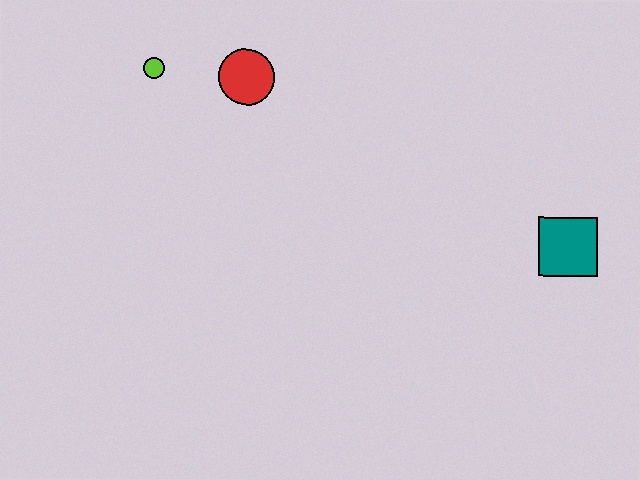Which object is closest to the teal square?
The red circle is closest to the teal square.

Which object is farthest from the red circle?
The teal square is farthest from the red circle.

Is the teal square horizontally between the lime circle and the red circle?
No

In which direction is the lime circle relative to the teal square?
The lime circle is to the left of the teal square.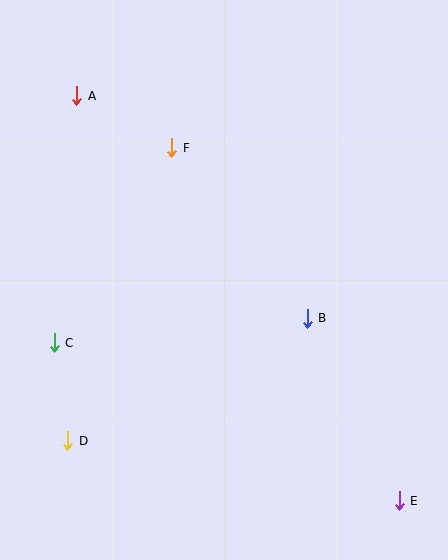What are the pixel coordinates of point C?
Point C is at (54, 343).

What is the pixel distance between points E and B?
The distance between E and B is 204 pixels.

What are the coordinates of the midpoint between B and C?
The midpoint between B and C is at (181, 331).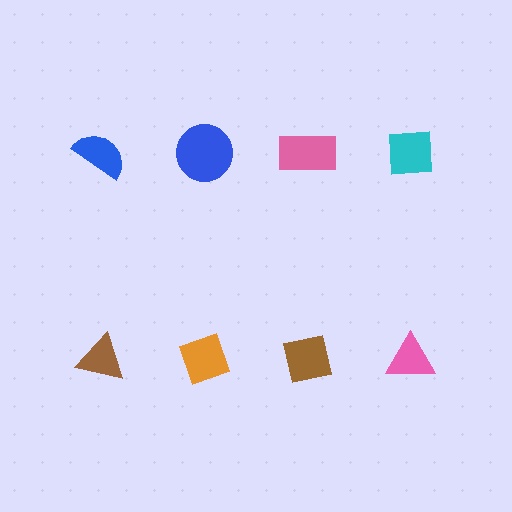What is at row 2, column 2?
An orange diamond.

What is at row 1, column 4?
A cyan square.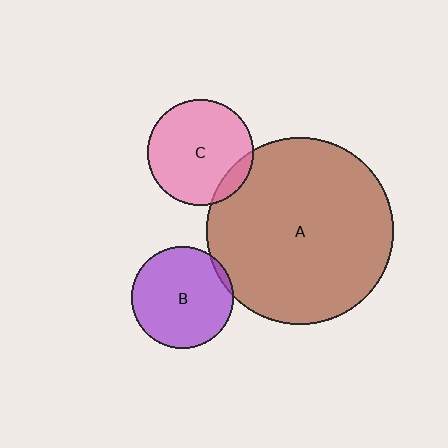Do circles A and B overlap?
Yes.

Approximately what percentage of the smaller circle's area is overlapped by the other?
Approximately 5%.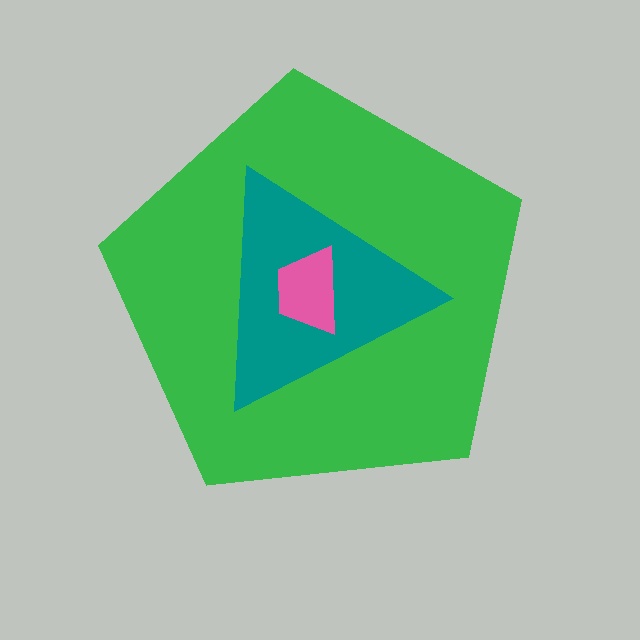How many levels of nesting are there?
3.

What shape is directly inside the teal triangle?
The pink trapezoid.